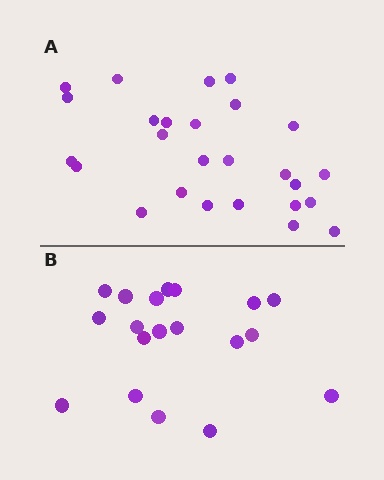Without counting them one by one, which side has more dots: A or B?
Region A (the top region) has more dots.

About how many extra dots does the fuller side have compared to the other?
Region A has roughly 8 or so more dots than region B.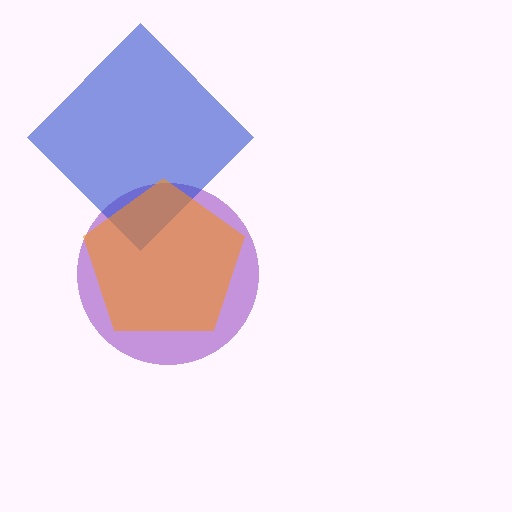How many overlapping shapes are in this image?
There are 3 overlapping shapes in the image.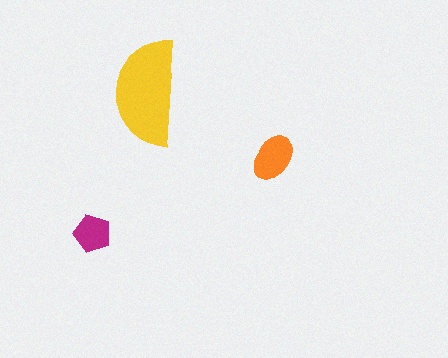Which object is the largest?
The yellow semicircle.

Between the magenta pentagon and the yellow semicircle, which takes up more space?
The yellow semicircle.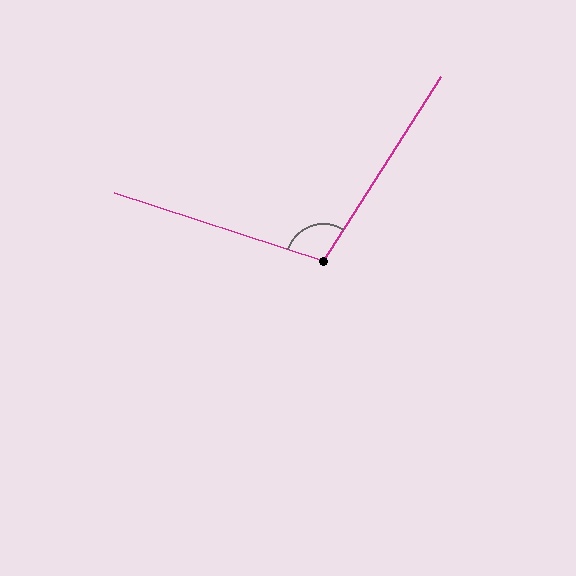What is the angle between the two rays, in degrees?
Approximately 104 degrees.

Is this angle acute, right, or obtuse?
It is obtuse.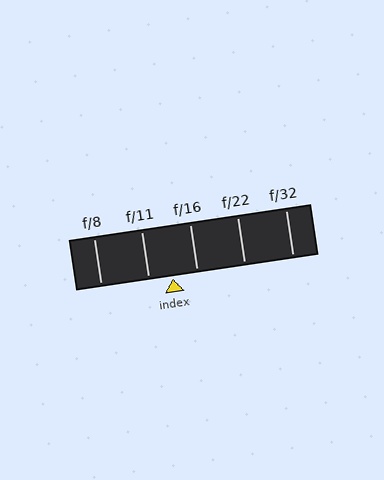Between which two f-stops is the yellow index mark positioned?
The index mark is between f/11 and f/16.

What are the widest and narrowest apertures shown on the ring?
The widest aperture shown is f/8 and the narrowest is f/32.